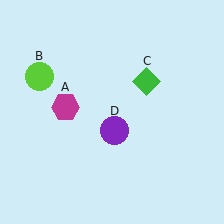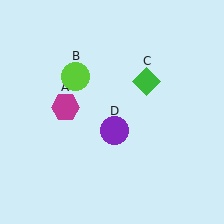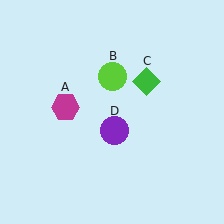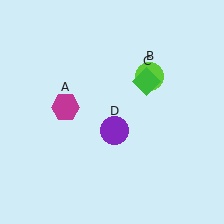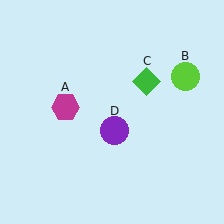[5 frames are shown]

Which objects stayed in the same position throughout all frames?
Magenta hexagon (object A) and green diamond (object C) and purple circle (object D) remained stationary.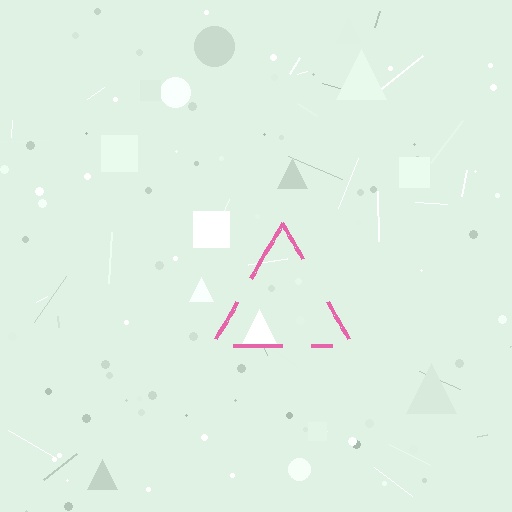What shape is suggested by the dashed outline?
The dashed outline suggests a triangle.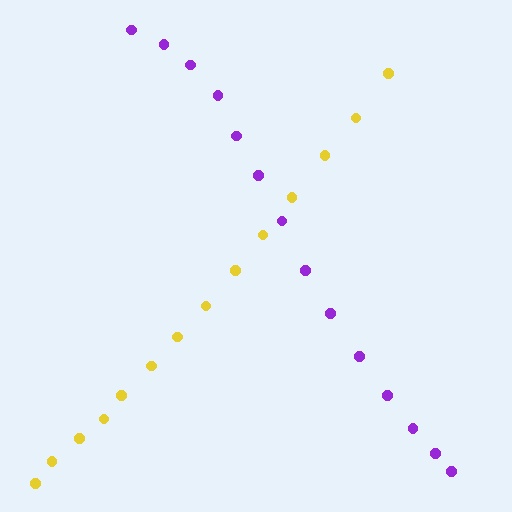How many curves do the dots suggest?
There are 2 distinct paths.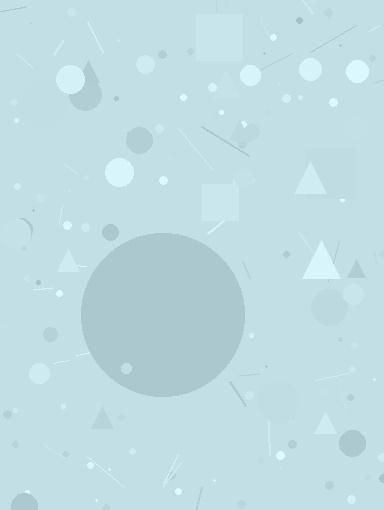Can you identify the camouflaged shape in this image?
The camouflaged shape is a circle.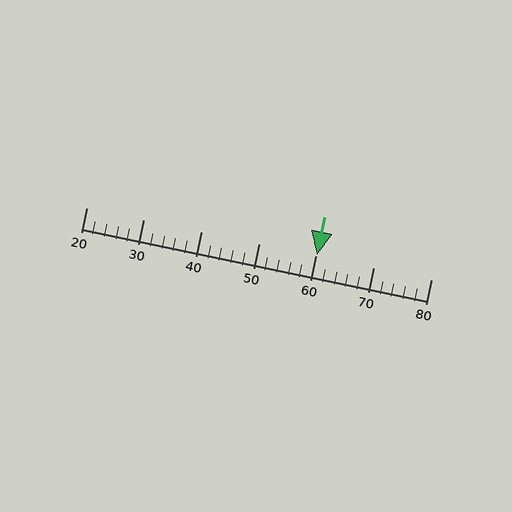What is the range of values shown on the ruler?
The ruler shows values from 20 to 80.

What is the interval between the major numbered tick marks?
The major tick marks are spaced 10 units apart.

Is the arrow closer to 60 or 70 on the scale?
The arrow is closer to 60.